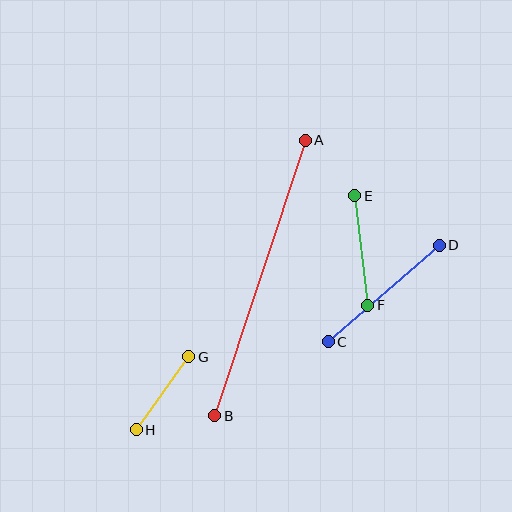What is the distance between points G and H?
The distance is approximately 90 pixels.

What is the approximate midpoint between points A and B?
The midpoint is at approximately (260, 278) pixels.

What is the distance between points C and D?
The distance is approximately 147 pixels.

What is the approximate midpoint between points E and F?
The midpoint is at approximately (361, 251) pixels.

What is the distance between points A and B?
The distance is approximately 290 pixels.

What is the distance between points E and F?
The distance is approximately 111 pixels.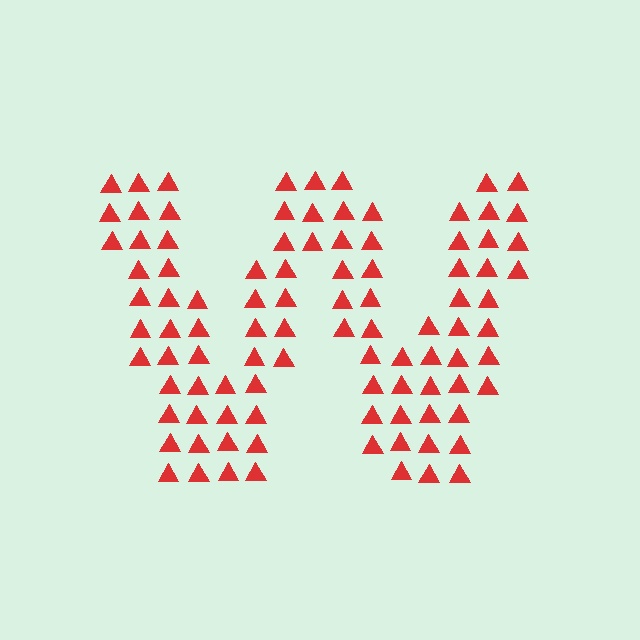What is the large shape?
The large shape is the letter W.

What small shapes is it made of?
It is made of small triangles.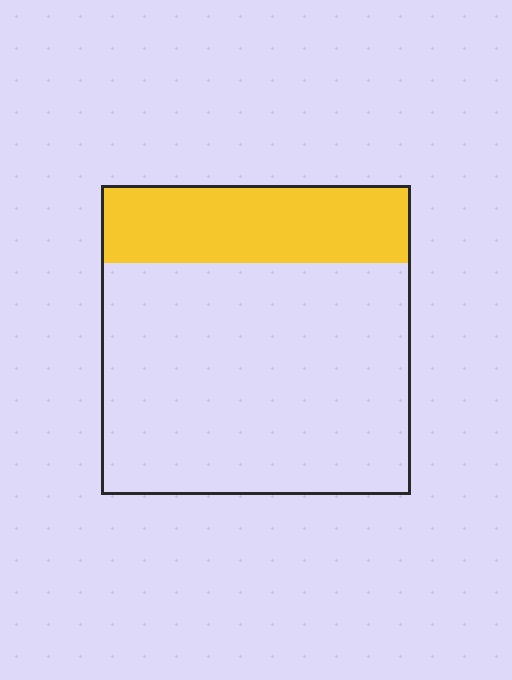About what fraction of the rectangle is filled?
About one quarter (1/4).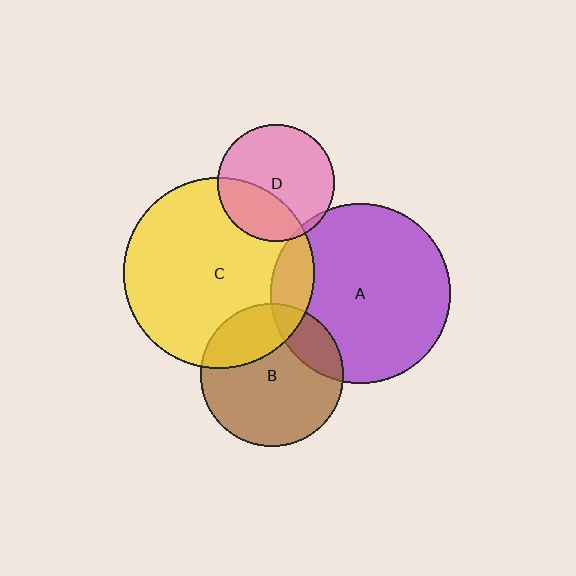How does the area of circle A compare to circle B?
Approximately 1.6 times.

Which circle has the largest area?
Circle C (yellow).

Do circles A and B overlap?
Yes.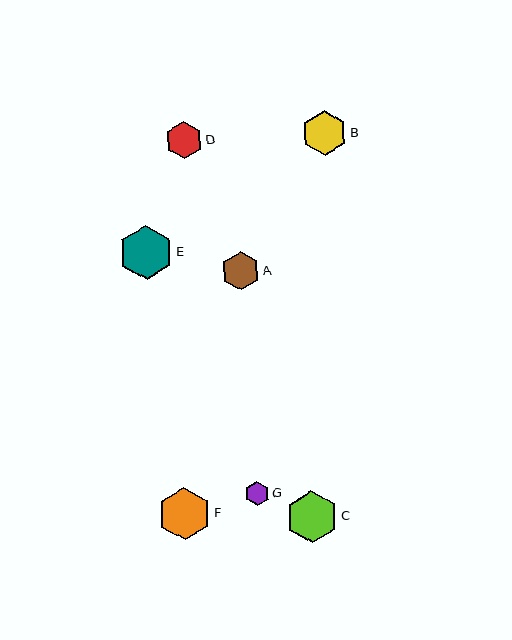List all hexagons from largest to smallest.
From largest to smallest: E, F, C, B, A, D, G.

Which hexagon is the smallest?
Hexagon G is the smallest with a size of approximately 24 pixels.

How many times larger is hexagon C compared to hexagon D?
Hexagon C is approximately 1.4 times the size of hexagon D.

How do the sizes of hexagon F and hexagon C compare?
Hexagon F and hexagon C are approximately the same size.